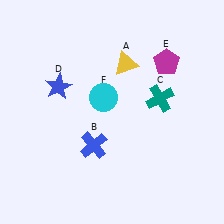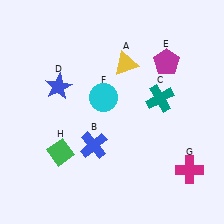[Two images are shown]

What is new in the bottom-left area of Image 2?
A green diamond (H) was added in the bottom-left area of Image 2.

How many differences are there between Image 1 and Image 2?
There are 2 differences between the two images.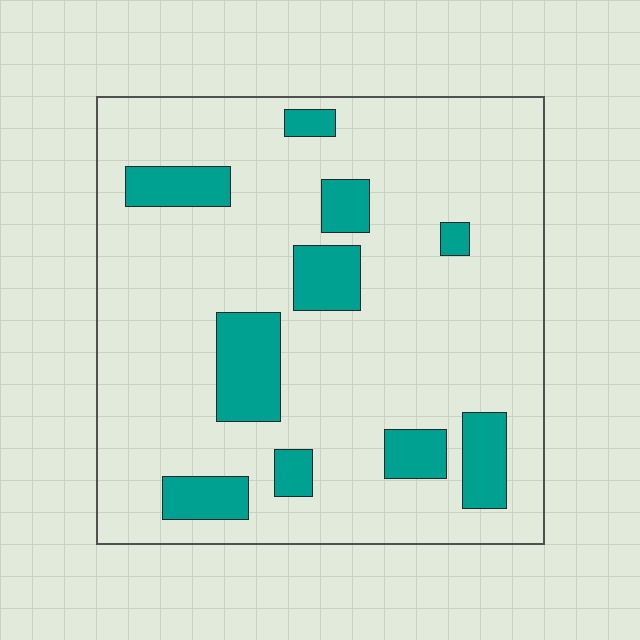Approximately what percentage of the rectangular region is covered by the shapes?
Approximately 15%.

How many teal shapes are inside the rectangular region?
10.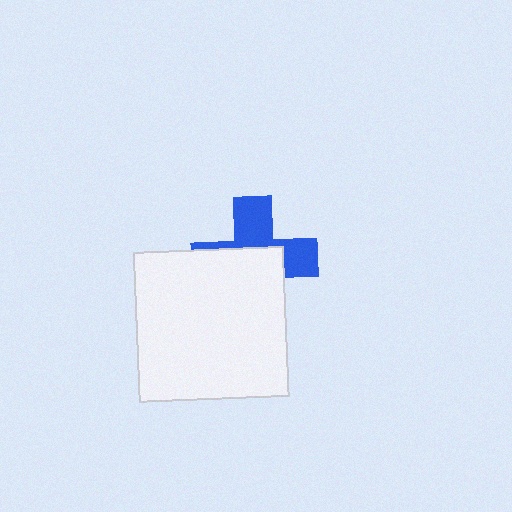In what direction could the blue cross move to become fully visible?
The blue cross could move up. That would shift it out from behind the white square entirely.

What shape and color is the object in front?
The object in front is a white square.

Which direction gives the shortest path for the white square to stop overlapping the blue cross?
Moving down gives the shortest separation.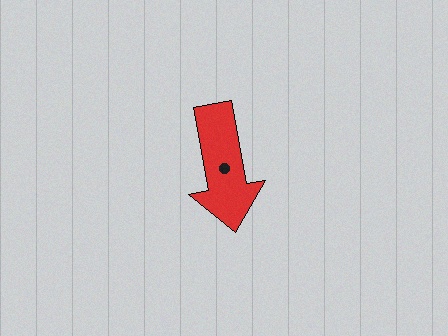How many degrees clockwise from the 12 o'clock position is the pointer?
Approximately 170 degrees.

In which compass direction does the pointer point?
South.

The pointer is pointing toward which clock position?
Roughly 6 o'clock.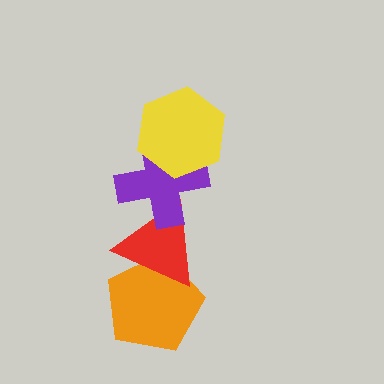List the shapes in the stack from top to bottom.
From top to bottom: the yellow hexagon, the purple cross, the red triangle, the orange pentagon.